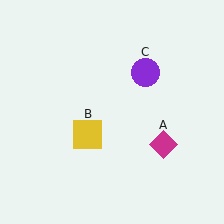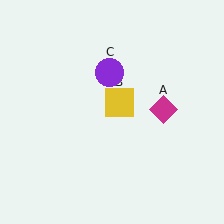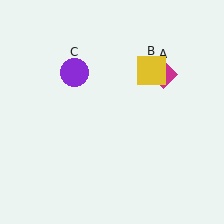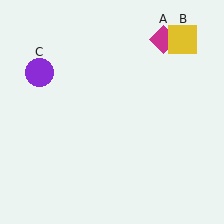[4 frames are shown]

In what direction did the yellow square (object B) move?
The yellow square (object B) moved up and to the right.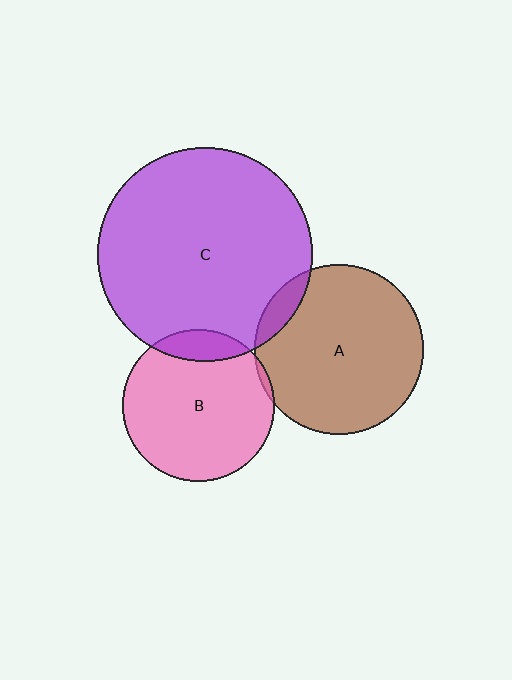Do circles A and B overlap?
Yes.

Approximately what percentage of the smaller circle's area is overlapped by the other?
Approximately 5%.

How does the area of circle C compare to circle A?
Approximately 1.6 times.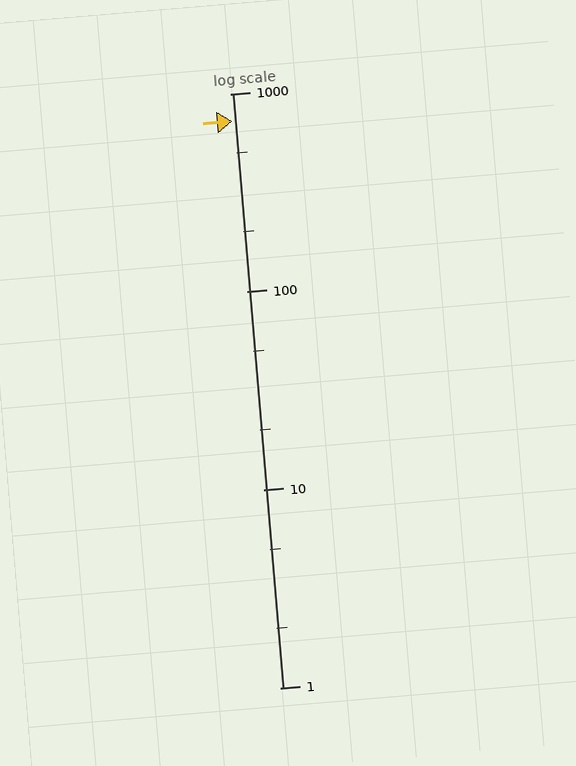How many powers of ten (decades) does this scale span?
The scale spans 3 decades, from 1 to 1000.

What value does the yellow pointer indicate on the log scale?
The pointer indicates approximately 730.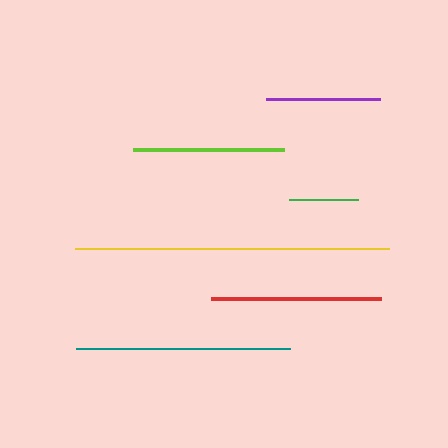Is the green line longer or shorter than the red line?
The red line is longer than the green line.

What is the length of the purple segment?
The purple segment is approximately 114 pixels long.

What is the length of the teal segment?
The teal segment is approximately 214 pixels long.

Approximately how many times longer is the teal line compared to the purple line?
The teal line is approximately 1.9 times the length of the purple line.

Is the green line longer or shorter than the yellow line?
The yellow line is longer than the green line.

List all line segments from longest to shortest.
From longest to shortest: yellow, teal, red, lime, purple, green.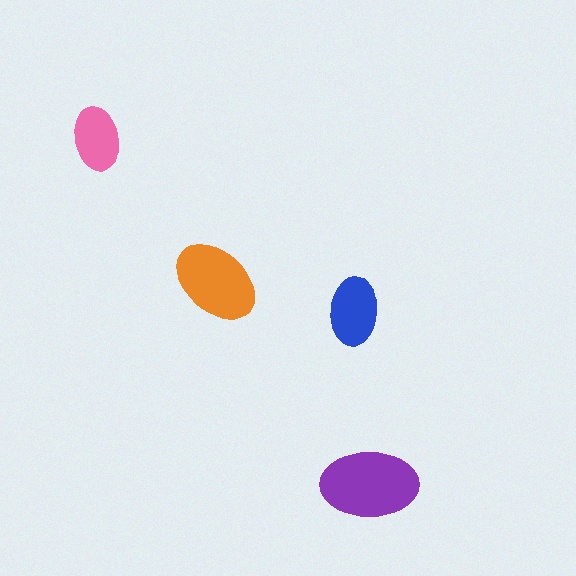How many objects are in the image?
There are 4 objects in the image.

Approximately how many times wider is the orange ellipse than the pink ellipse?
About 1.5 times wider.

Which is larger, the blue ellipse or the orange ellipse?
The orange one.